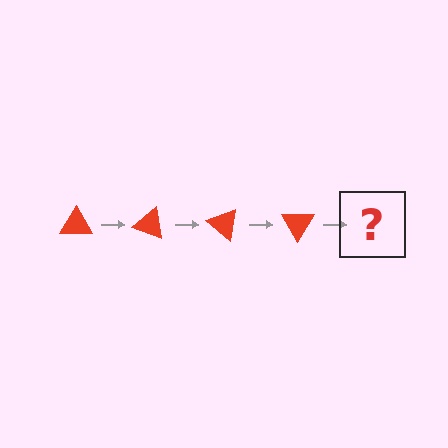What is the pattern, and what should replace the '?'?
The pattern is that the triangle rotates 20 degrees each step. The '?' should be a red triangle rotated 80 degrees.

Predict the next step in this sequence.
The next step is a red triangle rotated 80 degrees.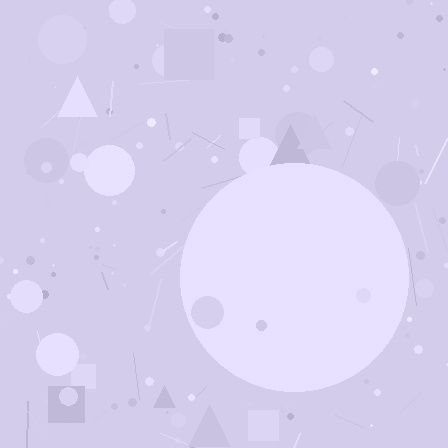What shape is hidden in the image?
A circle is hidden in the image.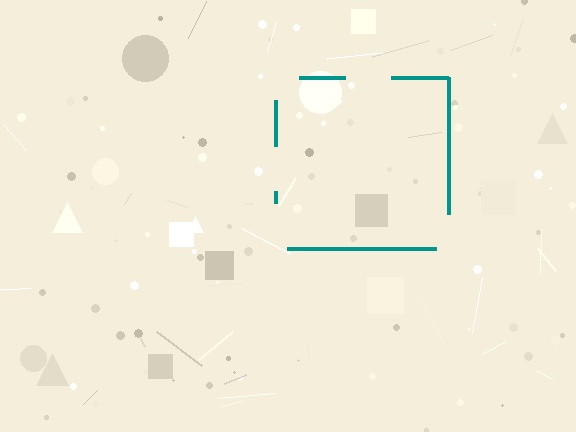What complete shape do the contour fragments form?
The contour fragments form a square.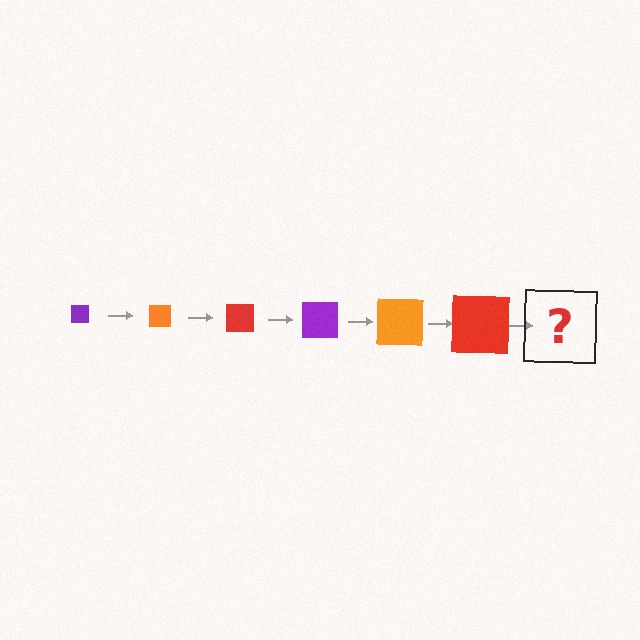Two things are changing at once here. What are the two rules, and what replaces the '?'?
The two rules are that the square grows larger each step and the color cycles through purple, orange, and red. The '?' should be a purple square, larger than the previous one.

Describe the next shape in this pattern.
It should be a purple square, larger than the previous one.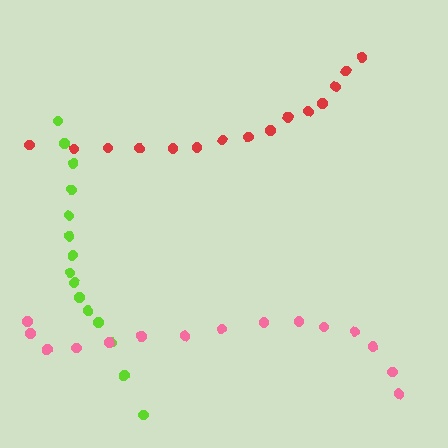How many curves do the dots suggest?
There are 3 distinct paths.